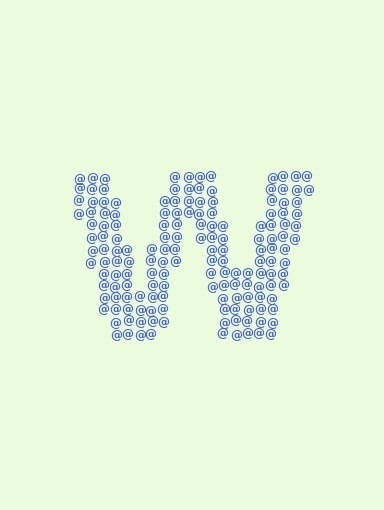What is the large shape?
The large shape is the letter W.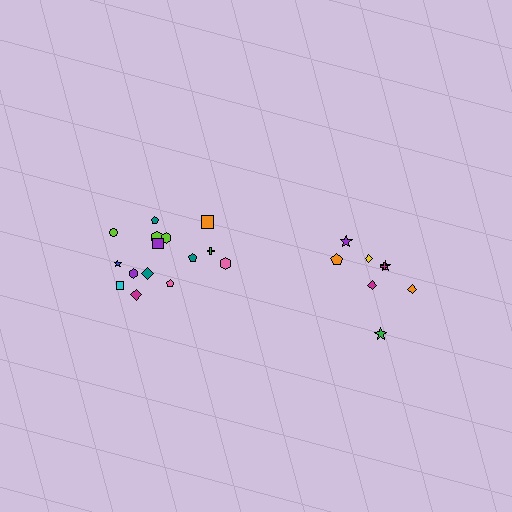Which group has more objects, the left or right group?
The left group.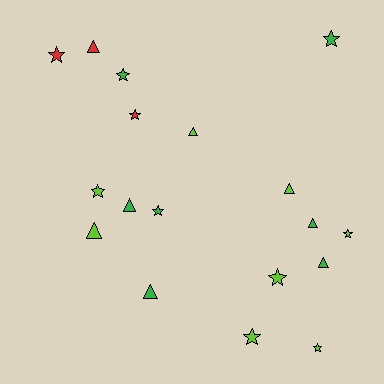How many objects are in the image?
There are 18 objects.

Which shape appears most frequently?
Star, with 10 objects.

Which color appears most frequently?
Lime, with 8 objects.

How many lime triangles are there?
There are 3 lime triangles.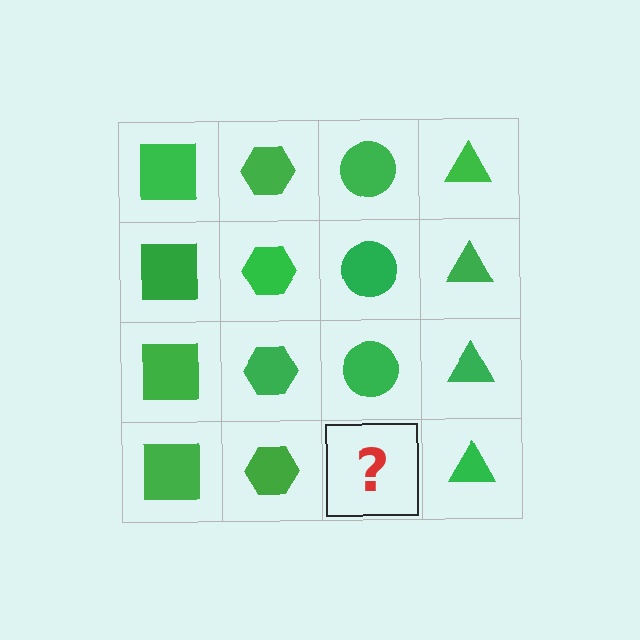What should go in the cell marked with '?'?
The missing cell should contain a green circle.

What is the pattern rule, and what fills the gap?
The rule is that each column has a consistent shape. The gap should be filled with a green circle.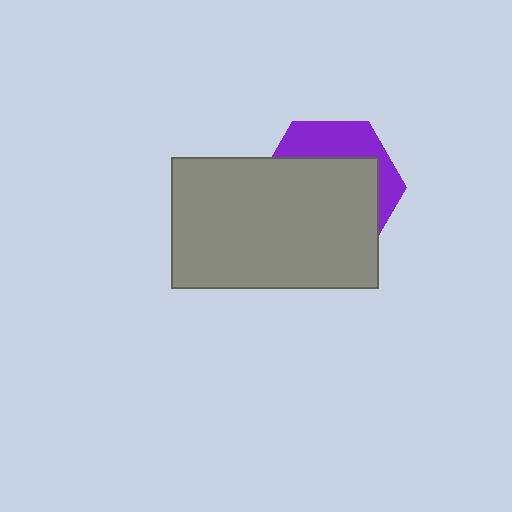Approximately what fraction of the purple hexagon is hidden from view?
Roughly 69% of the purple hexagon is hidden behind the gray rectangle.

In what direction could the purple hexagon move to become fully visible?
The purple hexagon could move up. That would shift it out from behind the gray rectangle entirely.